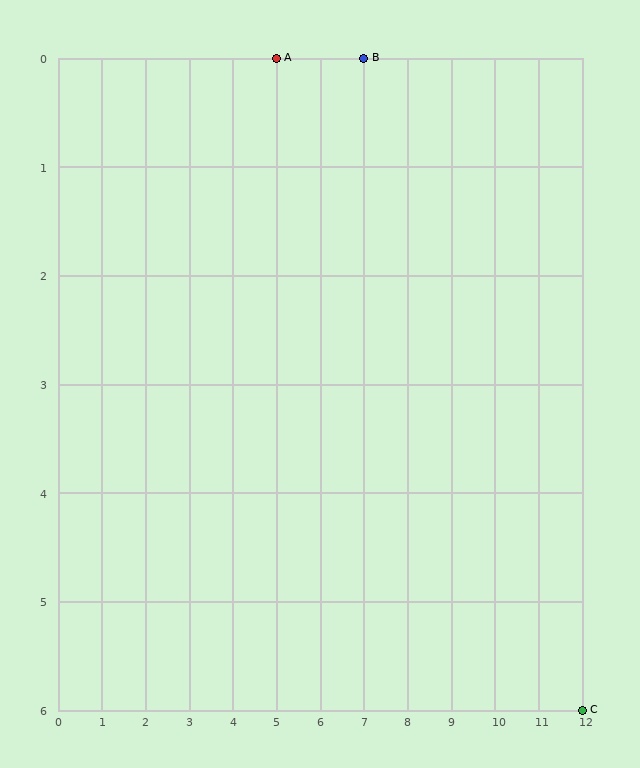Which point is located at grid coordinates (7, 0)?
Point B is at (7, 0).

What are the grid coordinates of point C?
Point C is at grid coordinates (12, 6).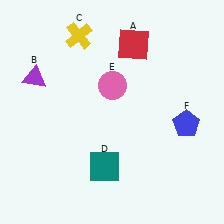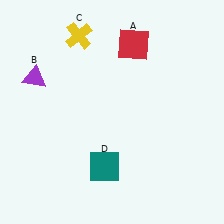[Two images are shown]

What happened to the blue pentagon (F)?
The blue pentagon (F) was removed in Image 2. It was in the bottom-right area of Image 1.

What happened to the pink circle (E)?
The pink circle (E) was removed in Image 2. It was in the top-right area of Image 1.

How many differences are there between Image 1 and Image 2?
There are 2 differences between the two images.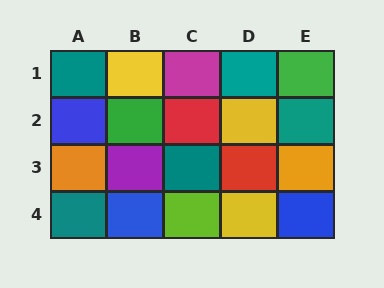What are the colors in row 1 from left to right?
Teal, yellow, magenta, teal, green.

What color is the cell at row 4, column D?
Yellow.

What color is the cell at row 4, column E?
Blue.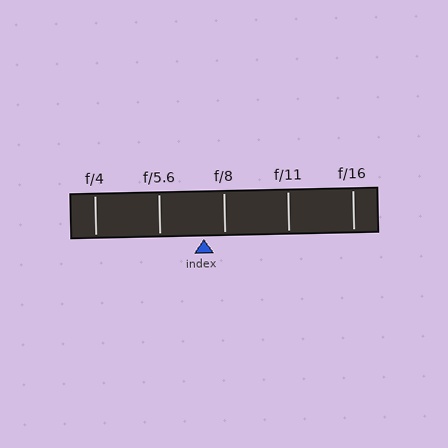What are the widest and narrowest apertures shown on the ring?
The widest aperture shown is f/4 and the narrowest is f/16.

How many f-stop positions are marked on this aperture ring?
There are 5 f-stop positions marked.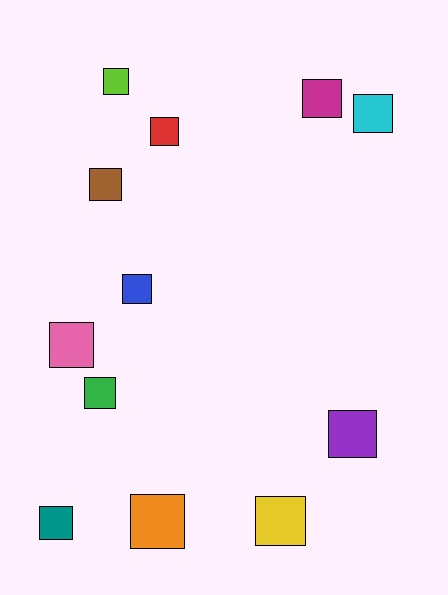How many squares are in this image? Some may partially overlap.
There are 12 squares.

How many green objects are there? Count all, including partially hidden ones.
There is 1 green object.